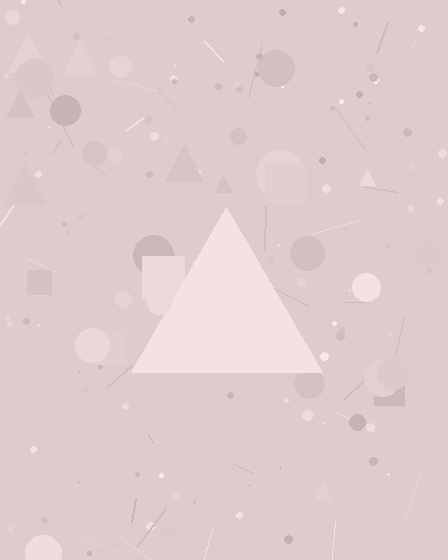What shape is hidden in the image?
A triangle is hidden in the image.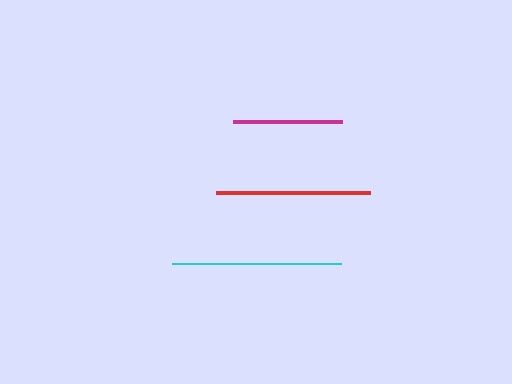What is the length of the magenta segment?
The magenta segment is approximately 109 pixels long.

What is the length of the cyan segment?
The cyan segment is approximately 169 pixels long.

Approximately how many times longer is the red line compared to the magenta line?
The red line is approximately 1.4 times the length of the magenta line.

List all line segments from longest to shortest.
From longest to shortest: cyan, red, magenta.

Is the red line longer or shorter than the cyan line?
The cyan line is longer than the red line.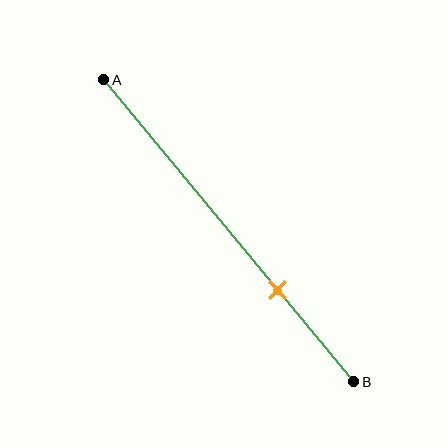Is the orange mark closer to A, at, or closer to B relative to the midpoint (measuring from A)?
The orange mark is closer to point B than the midpoint of segment AB.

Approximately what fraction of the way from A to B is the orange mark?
The orange mark is approximately 70% of the way from A to B.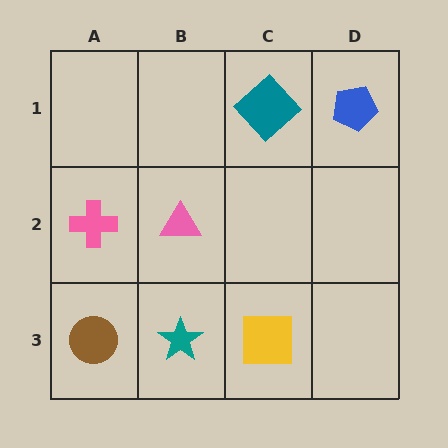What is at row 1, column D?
A blue pentagon.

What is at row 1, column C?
A teal diamond.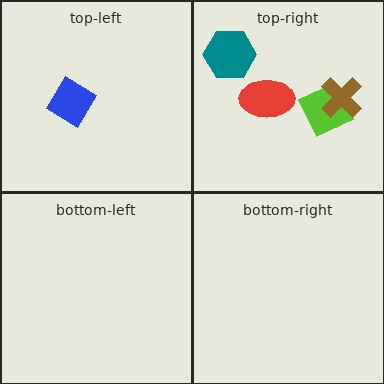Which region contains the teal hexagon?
The top-right region.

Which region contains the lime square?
The top-right region.